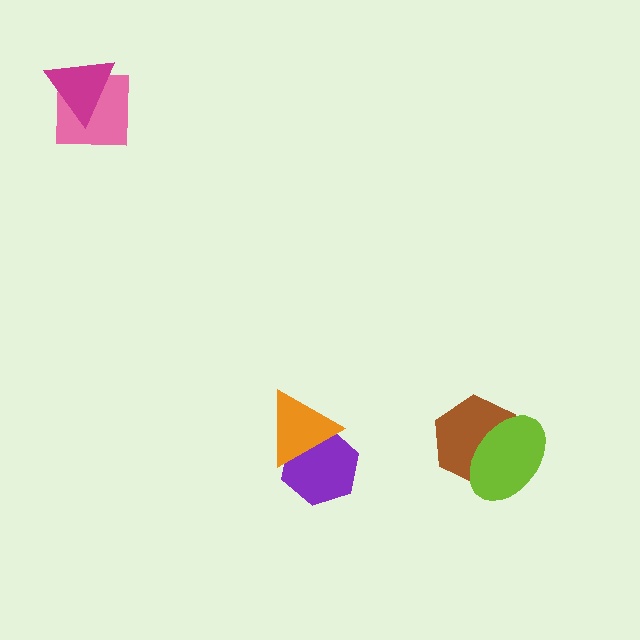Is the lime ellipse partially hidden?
No, no other shape covers it.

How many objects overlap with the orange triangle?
1 object overlaps with the orange triangle.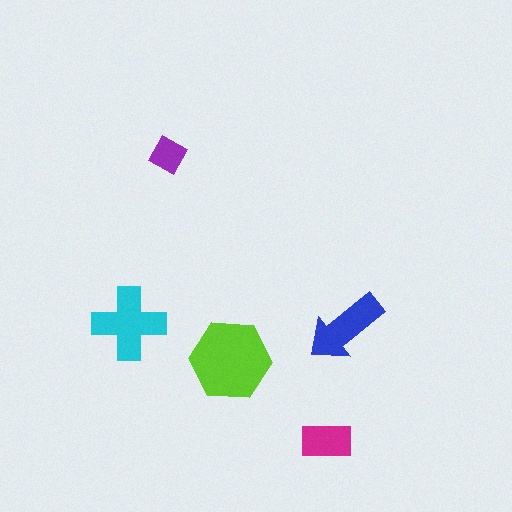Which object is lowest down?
The magenta rectangle is bottommost.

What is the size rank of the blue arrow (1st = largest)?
3rd.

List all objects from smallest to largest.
The purple square, the magenta rectangle, the blue arrow, the cyan cross, the lime hexagon.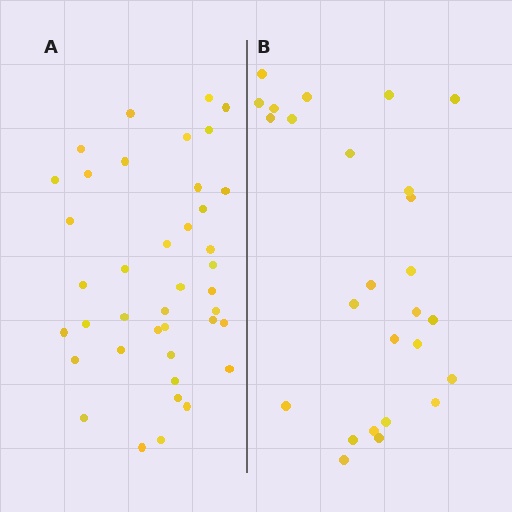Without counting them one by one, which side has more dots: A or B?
Region A (the left region) has more dots.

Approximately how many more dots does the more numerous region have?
Region A has approximately 15 more dots than region B.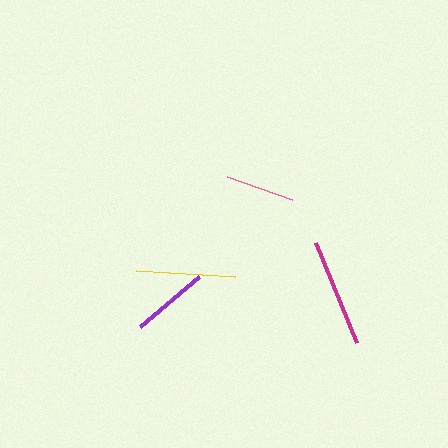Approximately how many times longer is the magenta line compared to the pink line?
The magenta line is approximately 1.6 times the length of the pink line.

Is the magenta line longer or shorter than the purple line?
The magenta line is longer than the purple line.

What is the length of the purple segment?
The purple segment is approximately 78 pixels long.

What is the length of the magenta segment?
The magenta segment is approximately 108 pixels long.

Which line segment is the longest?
The magenta line is the longest at approximately 108 pixels.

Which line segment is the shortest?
The pink line is the shortest at approximately 69 pixels.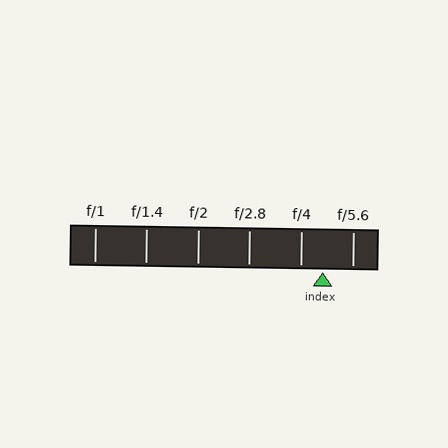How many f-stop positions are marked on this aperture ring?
There are 6 f-stop positions marked.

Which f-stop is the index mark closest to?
The index mark is closest to f/4.